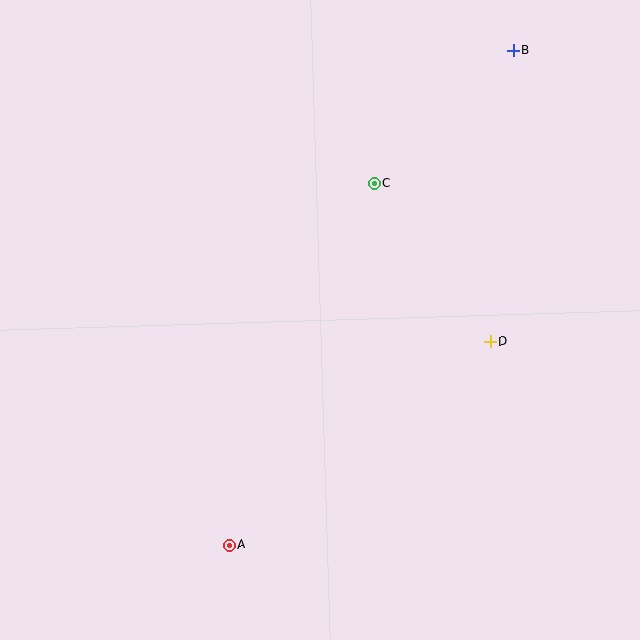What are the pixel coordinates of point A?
Point A is at (229, 545).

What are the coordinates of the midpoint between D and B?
The midpoint between D and B is at (502, 196).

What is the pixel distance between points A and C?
The distance between A and C is 389 pixels.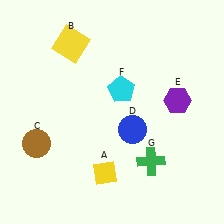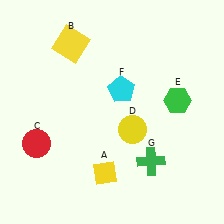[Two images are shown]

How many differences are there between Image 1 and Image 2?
There are 3 differences between the two images.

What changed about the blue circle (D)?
In Image 1, D is blue. In Image 2, it changed to yellow.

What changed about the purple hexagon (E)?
In Image 1, E is purple. In Image 2, it changed to green.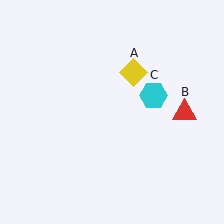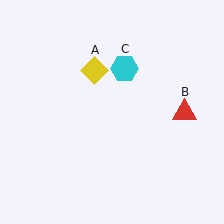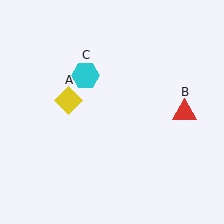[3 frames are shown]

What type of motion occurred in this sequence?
The yellow diamond (object A), cyan hexagon (object C) rotated counterclockwise around the center of the scene.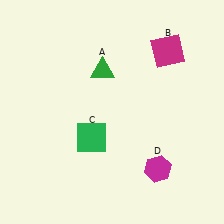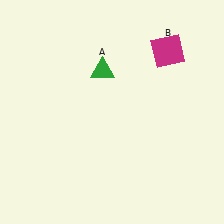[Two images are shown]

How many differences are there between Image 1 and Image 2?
There are 2 differences between the two images.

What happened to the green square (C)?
The green square (C) was removed in Image 2. It was in the bottom-left area of Image 1.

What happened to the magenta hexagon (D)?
The magenta hexagon (D) was removed in Image 2. It was in the bottom-right area of Image 1.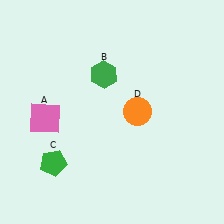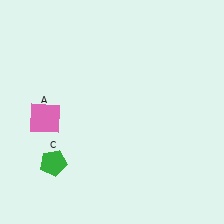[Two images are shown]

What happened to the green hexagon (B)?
The green hexagon (B) was removed in Image 2. It was in the top-left area of Image 1.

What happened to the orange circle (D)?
The orange circle (D) was removed in Image 2. It was in the top-right area of Image 1.